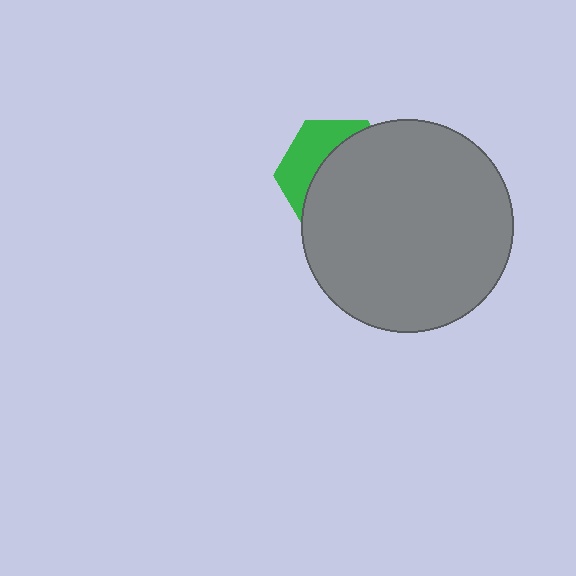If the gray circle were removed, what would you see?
You would see the complete green hexagon.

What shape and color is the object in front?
The object in front is a gray circle.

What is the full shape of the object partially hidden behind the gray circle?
The partially hidden object is a green hexagon.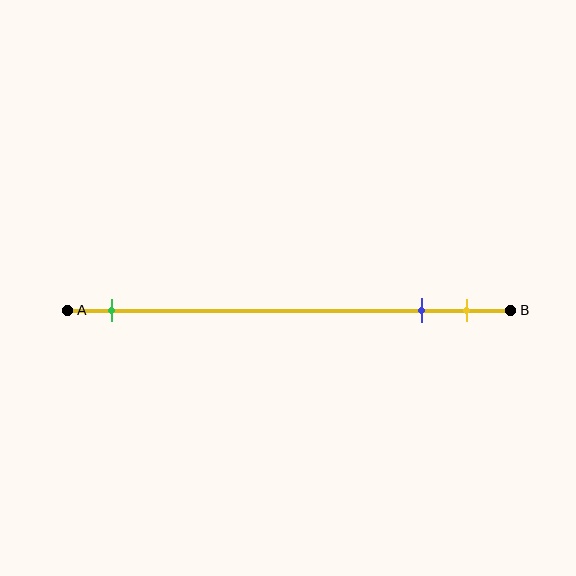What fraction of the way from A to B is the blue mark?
The blue mark is approximately 80% (0.8) of the way from A to B.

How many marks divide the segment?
There are 3 marks dividing the segment.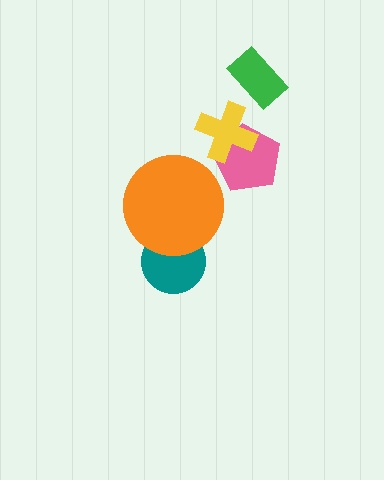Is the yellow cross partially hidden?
No, no other shape covers it.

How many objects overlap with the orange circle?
1 object overlaps with the orange circle.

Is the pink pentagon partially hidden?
Yes, it is partially covered by another shape.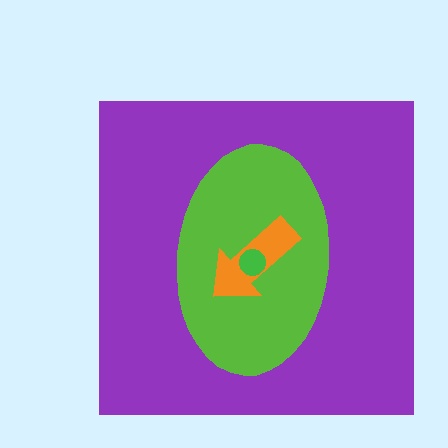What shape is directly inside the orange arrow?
The green circle.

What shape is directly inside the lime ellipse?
The orange arrow.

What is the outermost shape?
The purple square.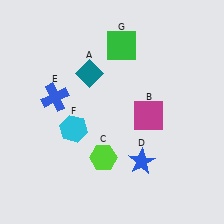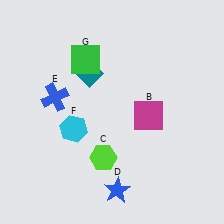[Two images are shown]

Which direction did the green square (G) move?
The green square (G) moved left.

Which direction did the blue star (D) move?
The blue star (D) moved down.